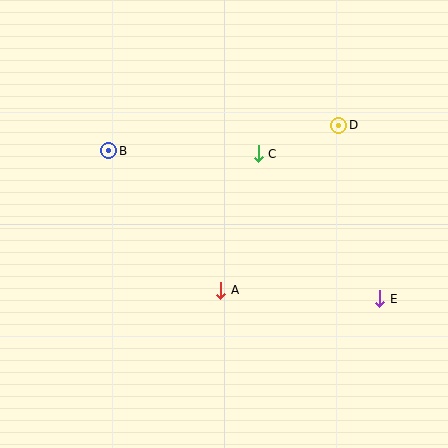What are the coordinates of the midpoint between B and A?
The midpoint between B and A is at (165, 220).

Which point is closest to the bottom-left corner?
Point A is closest to the bottom-left corner.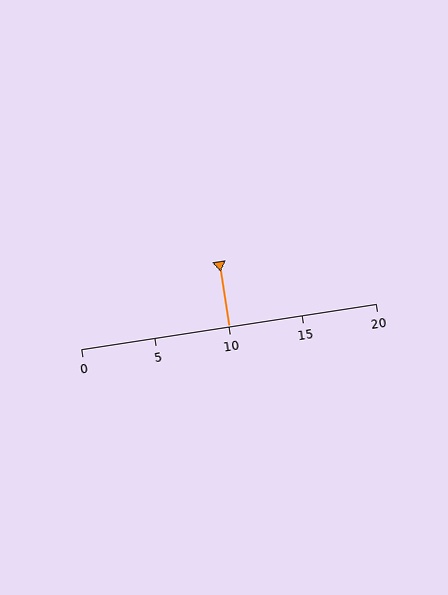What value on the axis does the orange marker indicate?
The marker indicates approximately 10.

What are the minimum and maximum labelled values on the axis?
The axis runs from 0 to 20.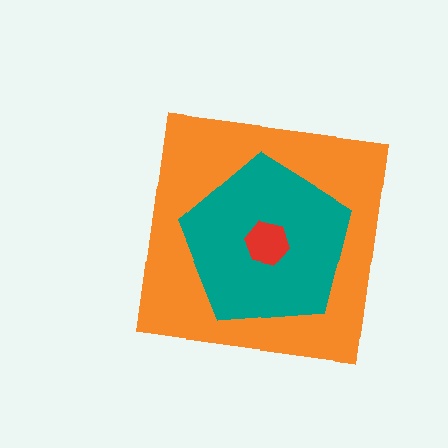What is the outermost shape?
The orange square.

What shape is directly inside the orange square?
The teal pentagon.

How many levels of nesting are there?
3.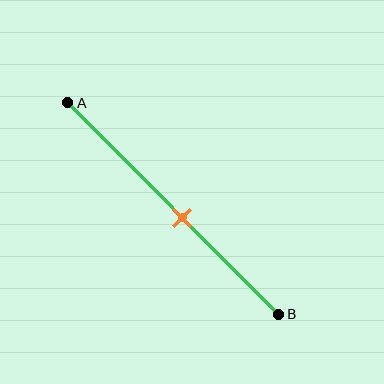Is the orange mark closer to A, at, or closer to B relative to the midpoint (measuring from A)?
The orange mark is closer to point B than the midpoint of segment AB.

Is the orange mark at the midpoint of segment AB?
No, the mark is at about 55% from A, not at the 50% midpoint.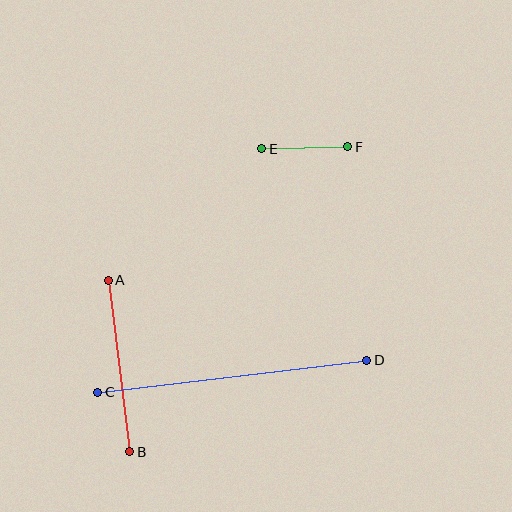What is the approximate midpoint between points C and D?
The midpoint is at approximately (232, 376) pixels.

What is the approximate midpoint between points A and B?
The midpoint is at approximately (119, 366) pixels.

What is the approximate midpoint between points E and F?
The midpoint is at approximately (305, 148) pixels.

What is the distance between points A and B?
The distance is approximately 173 pixels.